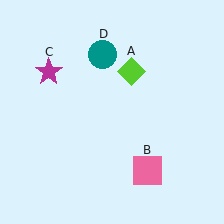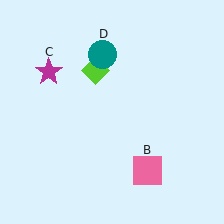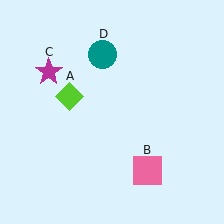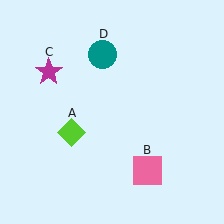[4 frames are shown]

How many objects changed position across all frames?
1 object changed position: lime diamond (object A).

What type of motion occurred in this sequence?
The lime diamond (object A) rotated counterclockwise around the center of the scene.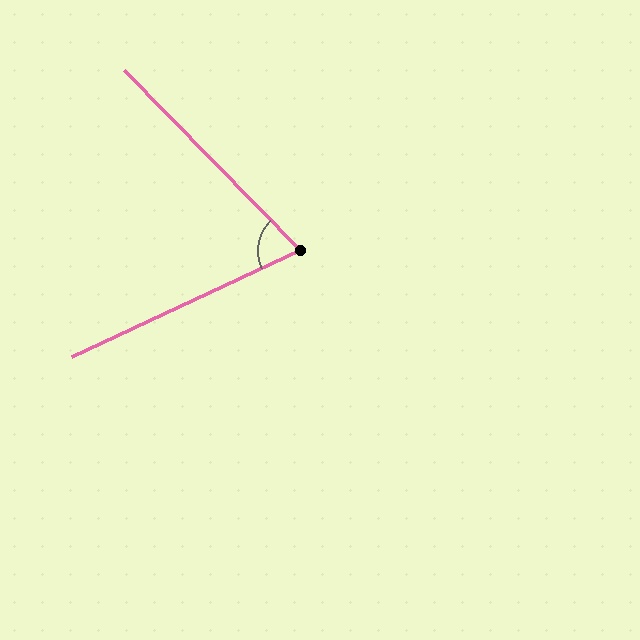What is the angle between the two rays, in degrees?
Approximately 71 degrees.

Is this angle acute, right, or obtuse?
It is acute.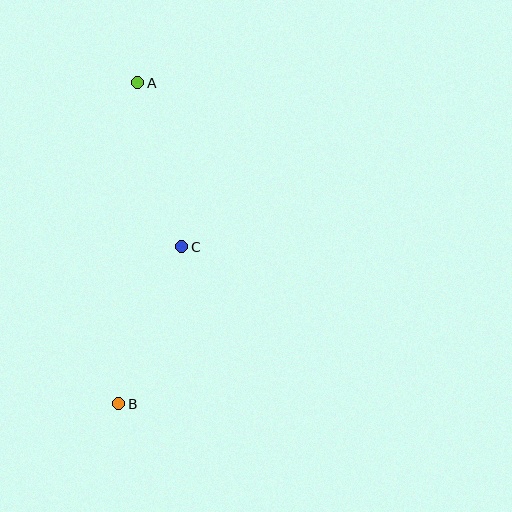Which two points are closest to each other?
Points B and C are closest to each other.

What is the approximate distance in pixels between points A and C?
The distance between A and C is approximately 170 pixels.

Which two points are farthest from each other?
Points A and B are farthest from each other.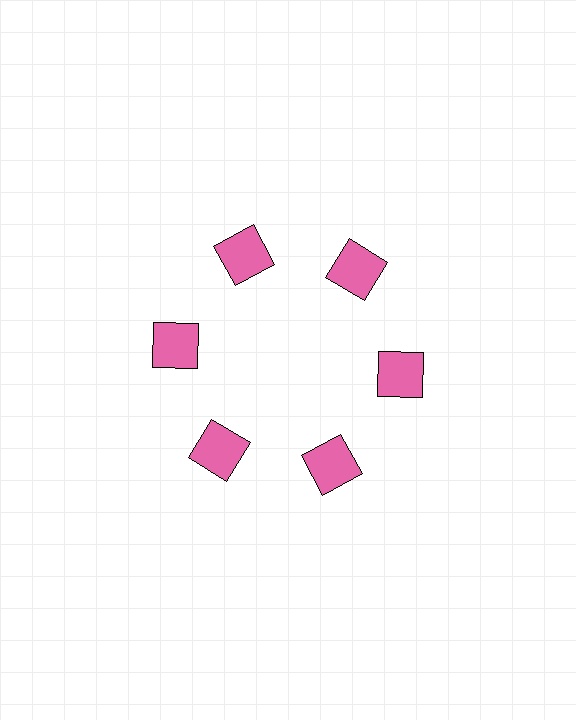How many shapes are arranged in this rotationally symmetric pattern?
There are 6 shapes, arranged in 6 groups of 1.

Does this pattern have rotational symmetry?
Yes, this pattern has 6-fold rotational symmetry. It looks the same after rotating 60 degrees around the center.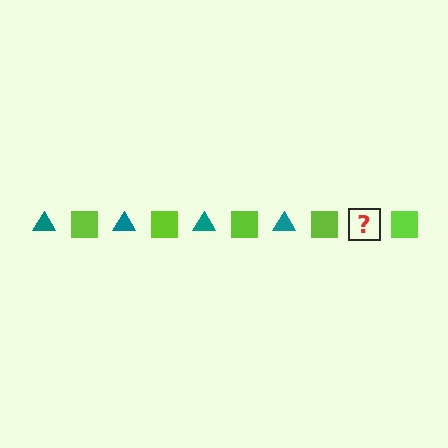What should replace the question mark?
The question mark should be replaced with a teal triangle.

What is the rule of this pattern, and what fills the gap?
The rule is that the pattern alternates between teal triangle and lime square. The gap should be filled with a teal triangle.